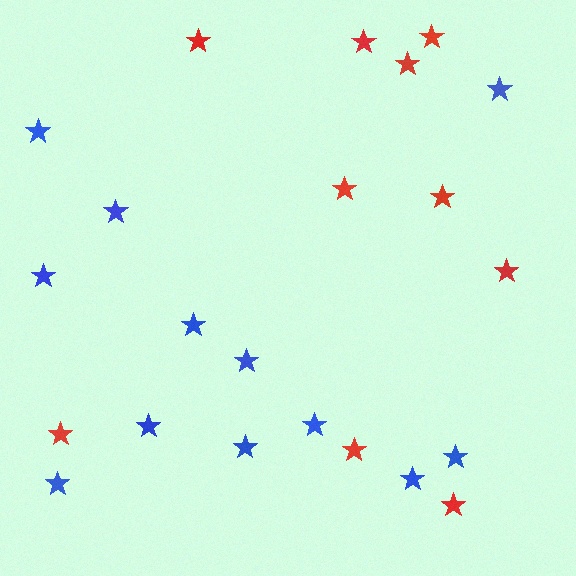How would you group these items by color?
There are 2 groups: one group of red stars (10) and one group of blue stars (12).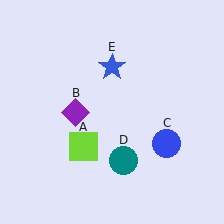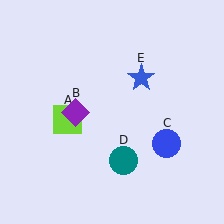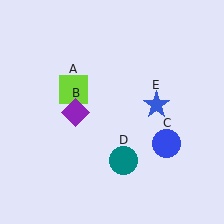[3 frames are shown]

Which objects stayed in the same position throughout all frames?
Purple diamond (object B) and blue circle (object C) and teal circle (object D) remained stationary.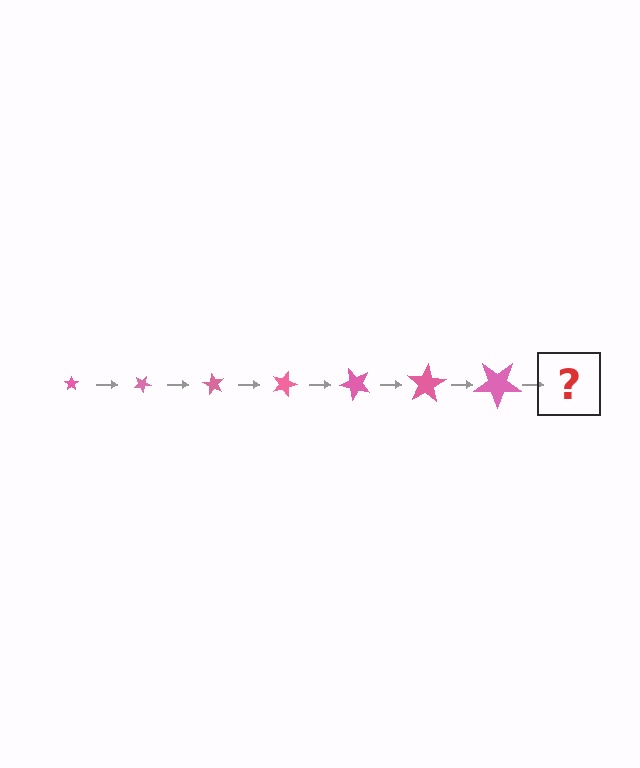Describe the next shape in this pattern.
It should be a star, larger than the previous one and rotated 210 degrees from the start.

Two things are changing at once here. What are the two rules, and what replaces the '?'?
The two rules are that the star grows larger each step and it rotates 30 degrees each step. The '?' should be a star, larger than the previous one and rotated 210 degrees from the start.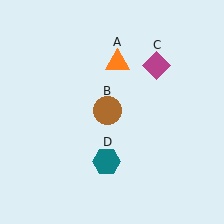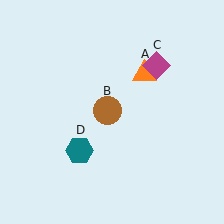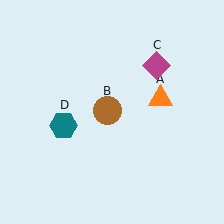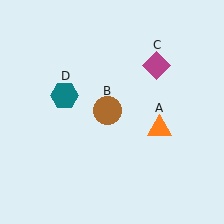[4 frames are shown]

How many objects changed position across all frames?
2 objects changed position: orange triangle (object A), teal hexagon (object D).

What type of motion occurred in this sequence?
The orange triangle (object A), teal hexagon (object D) rotated clockwise around the center of the scene.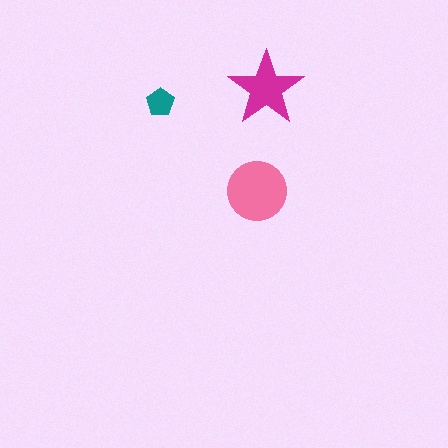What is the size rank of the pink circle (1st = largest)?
1st.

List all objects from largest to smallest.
The pink circle, the magenta star, the teal pentagon.